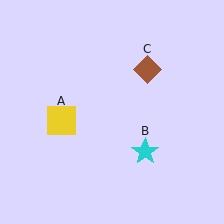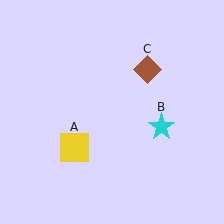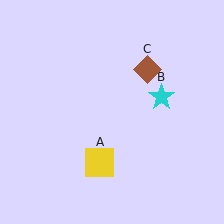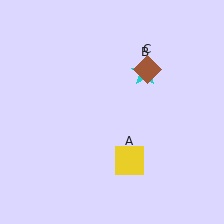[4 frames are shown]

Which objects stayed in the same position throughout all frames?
Brown diamond (object C) remained stationary.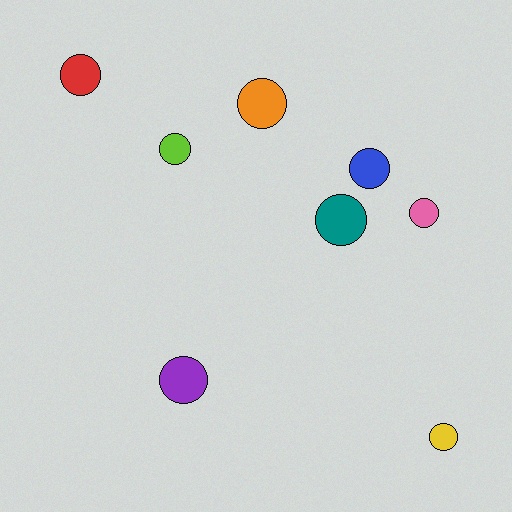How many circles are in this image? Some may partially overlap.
There are 8 circles.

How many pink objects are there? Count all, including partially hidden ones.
There is 1 pink object.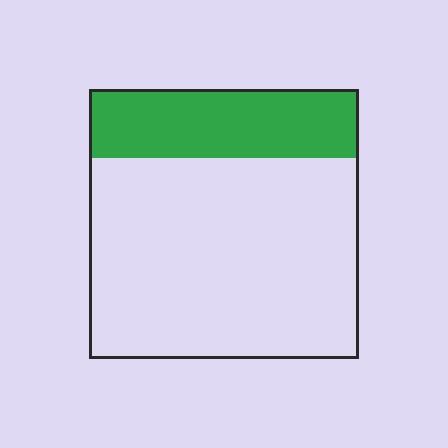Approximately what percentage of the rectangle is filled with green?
Approximately 25%.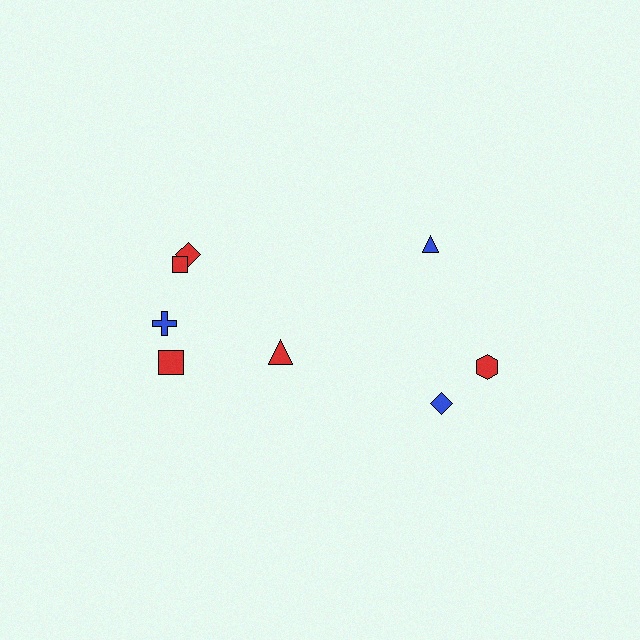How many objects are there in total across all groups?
There are 8 objects.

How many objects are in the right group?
There are 3 objects.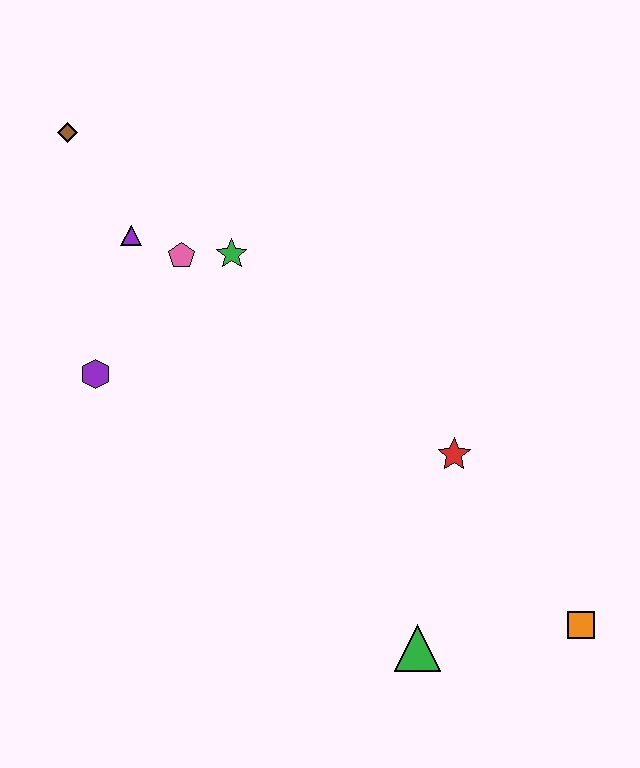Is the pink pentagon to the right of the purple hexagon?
Yes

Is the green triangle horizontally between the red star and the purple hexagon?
Yes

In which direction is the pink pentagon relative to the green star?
The pink pentagon is to the left of the green star.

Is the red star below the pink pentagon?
Yes